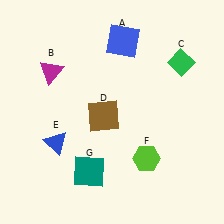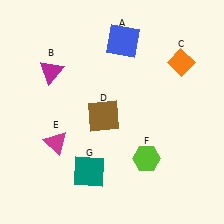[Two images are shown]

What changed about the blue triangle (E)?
In Image 1, E is blue. In Image 2, it changed to magenta.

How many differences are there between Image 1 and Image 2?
There are 2 differences between the two images.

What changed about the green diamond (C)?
In Image 1, C is green. In Image 2, it changed to orange.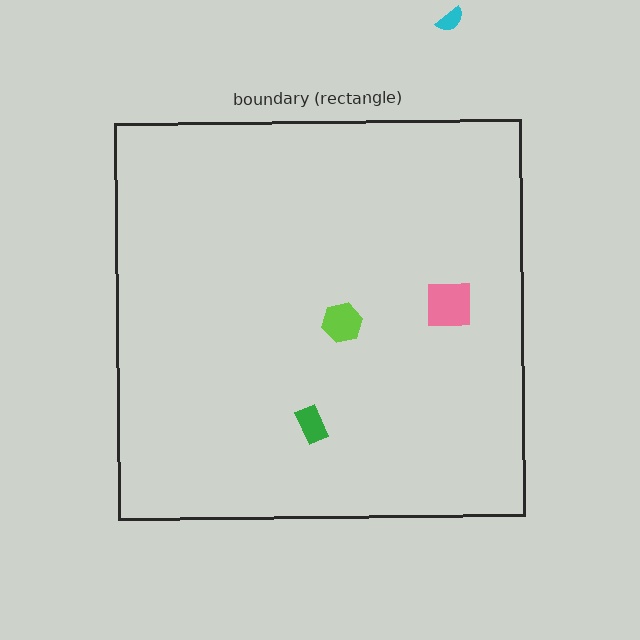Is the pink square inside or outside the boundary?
Inside.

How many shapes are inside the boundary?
3 inside, 1 outside.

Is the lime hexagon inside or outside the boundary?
Inside.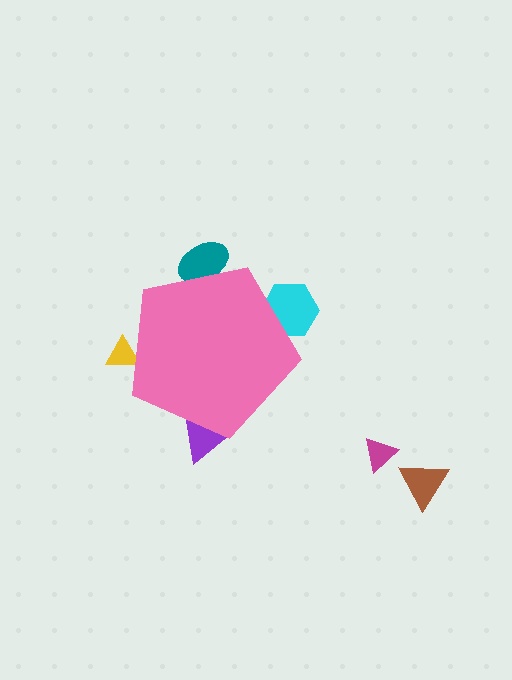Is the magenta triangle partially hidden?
No, the magenta triangle is fully visible.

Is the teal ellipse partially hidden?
Yes, the teal ellipse is partially hidden behind the pink pentagon.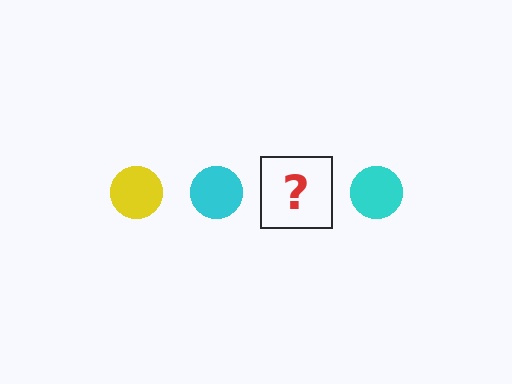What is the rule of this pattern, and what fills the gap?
The rule is that the pattern cycles through yellow, cyan circles. The gap should be filled with a yellow circle.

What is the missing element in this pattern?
The missing element is a yellow circle.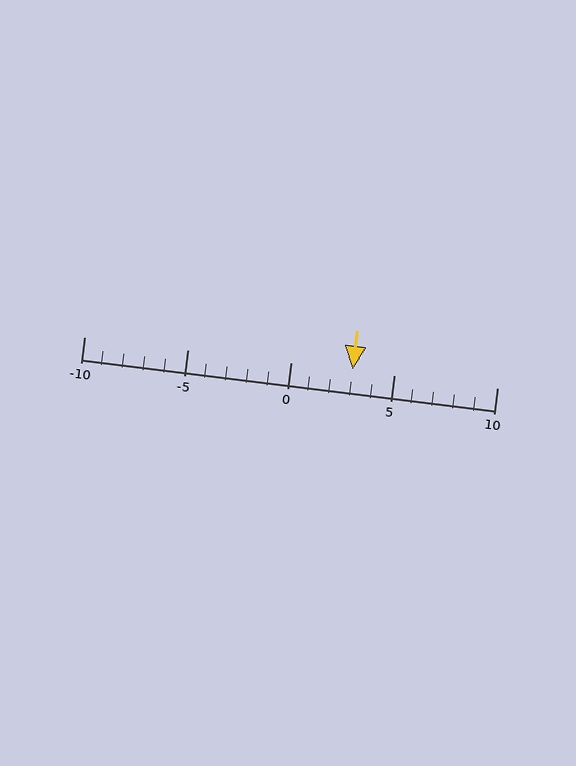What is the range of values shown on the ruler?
The ruler shows values from -10 to 10.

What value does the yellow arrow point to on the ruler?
The yellow arrow points to approximately 3.